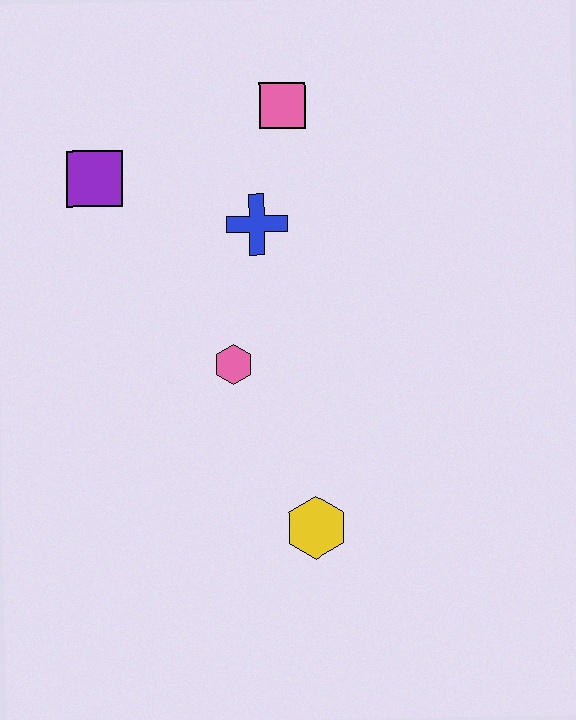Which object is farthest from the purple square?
The yellow hexagon is farthest from the purple square.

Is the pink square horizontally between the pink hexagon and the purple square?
No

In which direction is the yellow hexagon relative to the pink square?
The yellow hexagon is below the pink square.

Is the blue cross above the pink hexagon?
Yes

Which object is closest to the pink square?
The blue cross is closest to the pink square.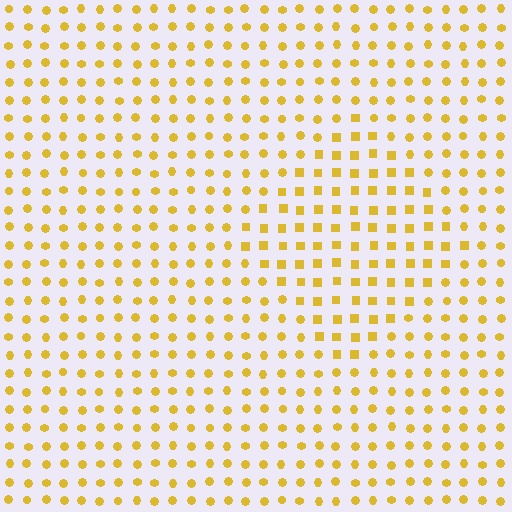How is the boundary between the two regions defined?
The boundary is defined by a change in element shape: squares inside vs. circles outside. All elements share the same color and spacing.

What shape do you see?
I see a diamond.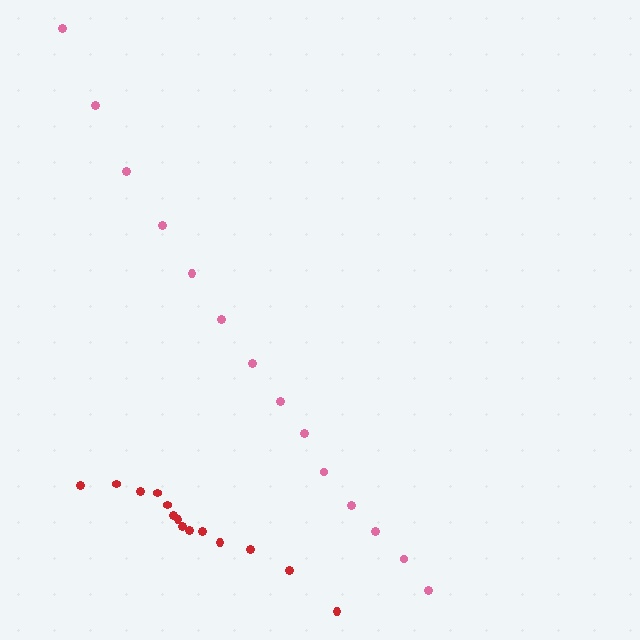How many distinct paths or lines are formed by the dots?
There are 2 distinct paths.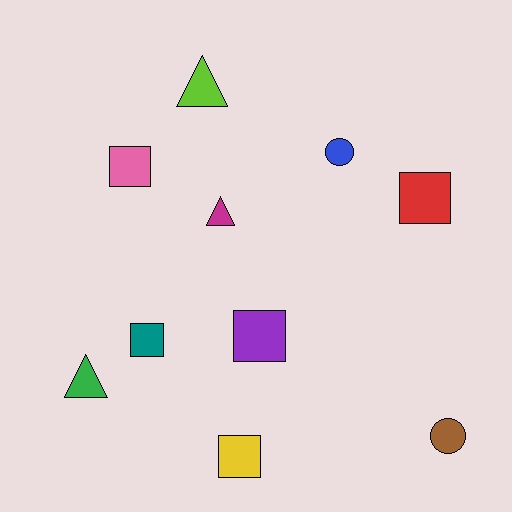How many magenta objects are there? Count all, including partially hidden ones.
There is 1 magenta object.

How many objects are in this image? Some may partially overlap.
There are 10 objects.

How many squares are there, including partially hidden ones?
There are 5 squares.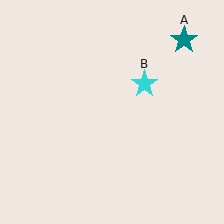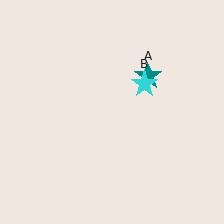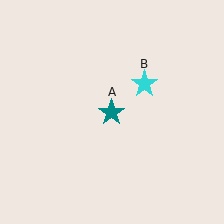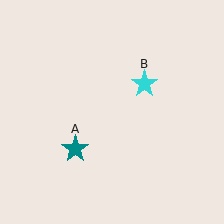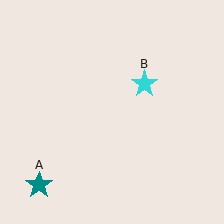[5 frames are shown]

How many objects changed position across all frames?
1 object changed position: teal star (object A).